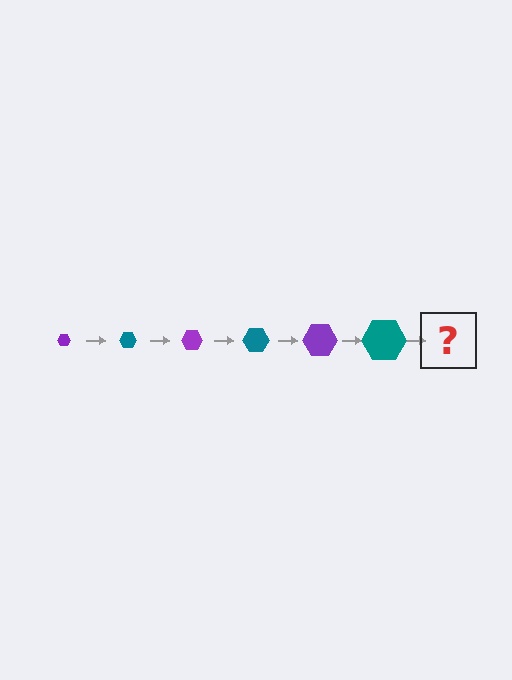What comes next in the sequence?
The next element should be a purple hexagon, larger than the previous one.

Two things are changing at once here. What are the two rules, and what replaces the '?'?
The two rules are that the hexagon grows larger each step and the color cycles through purple and teal. The '?' should be a purple hexagon, larger than the previous one.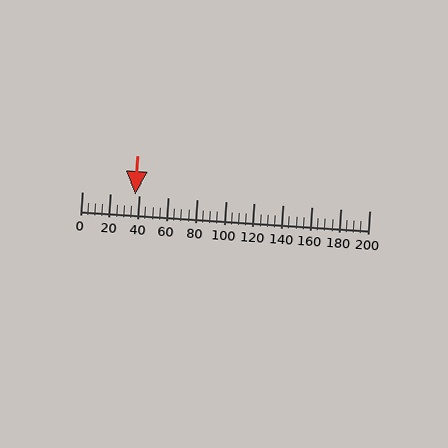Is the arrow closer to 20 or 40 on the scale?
The arrow is closer to 40.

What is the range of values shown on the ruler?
The ruler shows values from 0 to 200.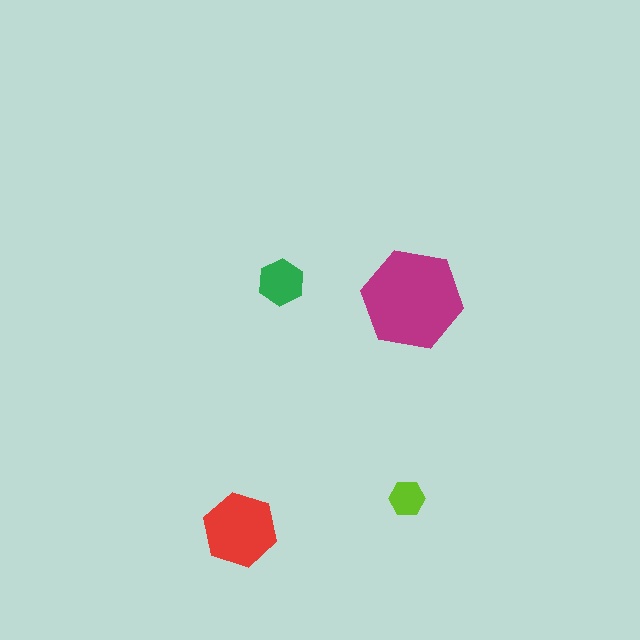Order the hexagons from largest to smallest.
the magenta one, the red one, the green one, the lime one.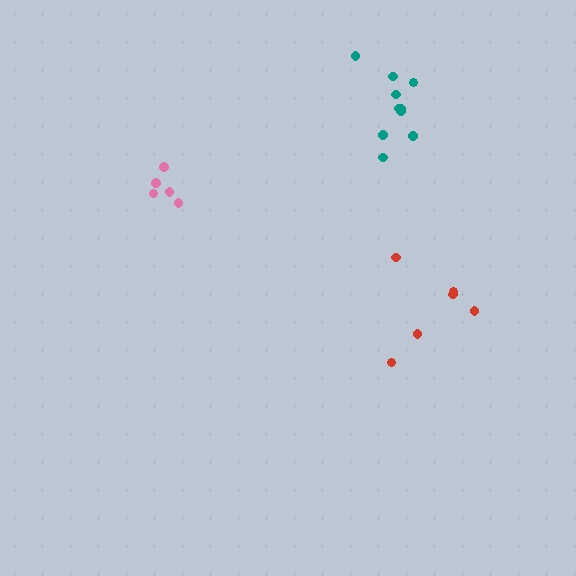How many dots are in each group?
Group 1: 6 dots, Group 2: 5 dots, Group 3: 10 dots (21 total).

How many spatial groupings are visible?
There are 3 spatial groupings.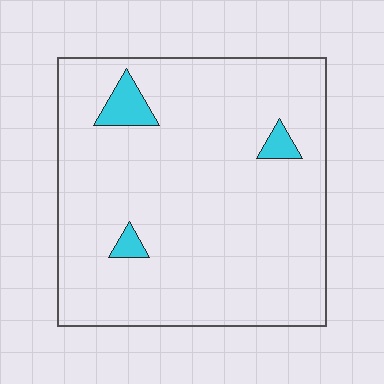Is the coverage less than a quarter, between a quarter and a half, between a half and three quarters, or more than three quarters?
Less than a quarter.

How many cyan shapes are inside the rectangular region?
3.